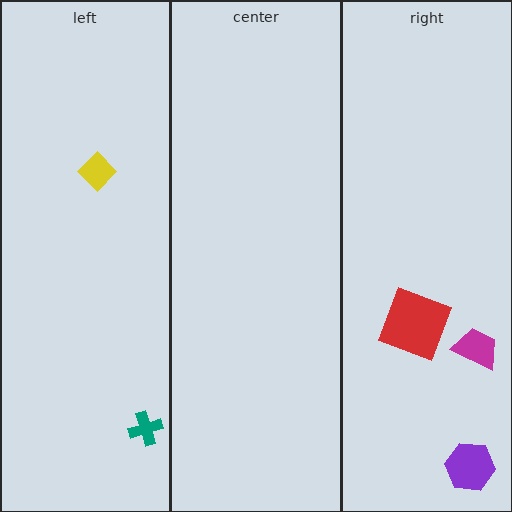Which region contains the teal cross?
The left region.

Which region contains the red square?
The right region.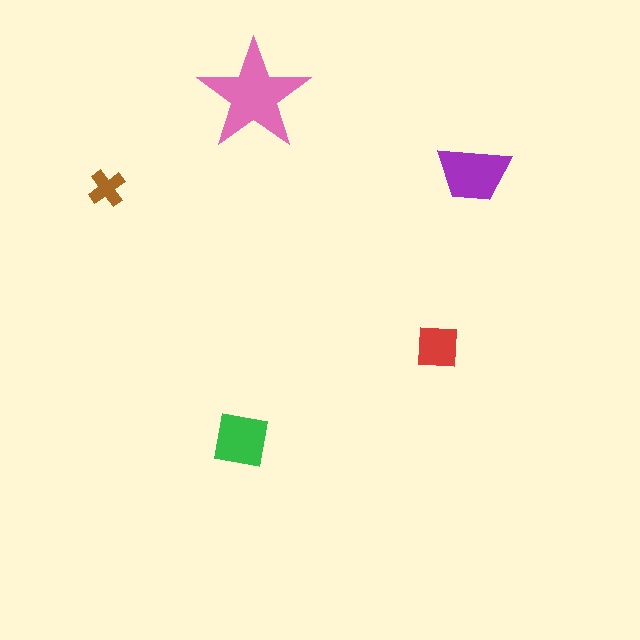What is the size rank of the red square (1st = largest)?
4th.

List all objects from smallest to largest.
The brown cross, the red square, the green square, the purple trapezoid, the pink star.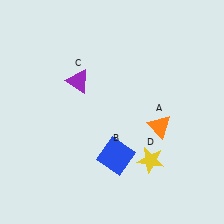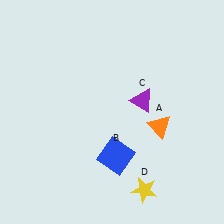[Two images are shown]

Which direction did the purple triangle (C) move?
The purple triangle (C) moved right.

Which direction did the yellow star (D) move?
The yellow star (D) moved down.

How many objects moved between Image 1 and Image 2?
2 objects moved between the two images.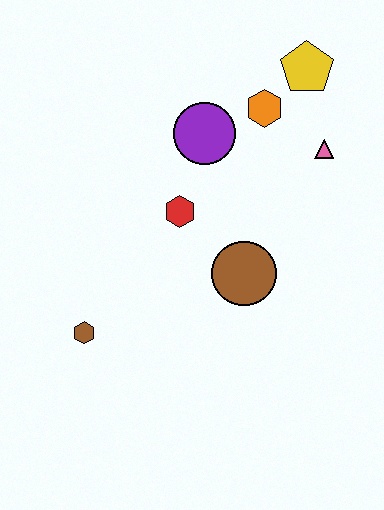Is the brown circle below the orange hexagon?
Yes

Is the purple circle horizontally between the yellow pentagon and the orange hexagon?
No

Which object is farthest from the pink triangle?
The brown hexagon is farthest from the pink triangle.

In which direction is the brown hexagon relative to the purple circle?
The brown hexagon is below the purple circle.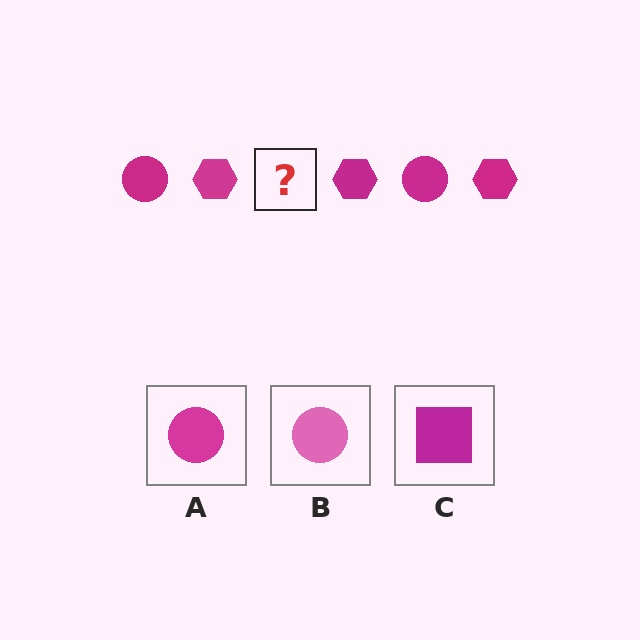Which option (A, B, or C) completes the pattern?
A.